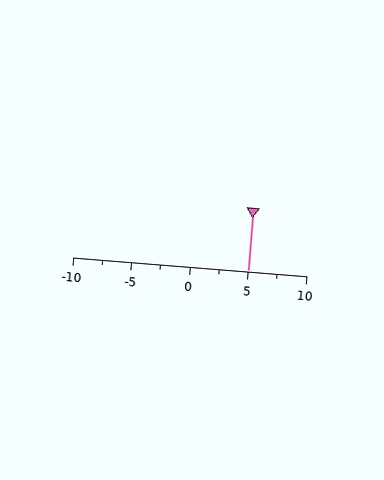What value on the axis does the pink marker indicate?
The marker indicates approximately 5.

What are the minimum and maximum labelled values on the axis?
The axis runs from -10 to 10.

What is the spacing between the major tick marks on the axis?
The major ticks are spaced 5 apart.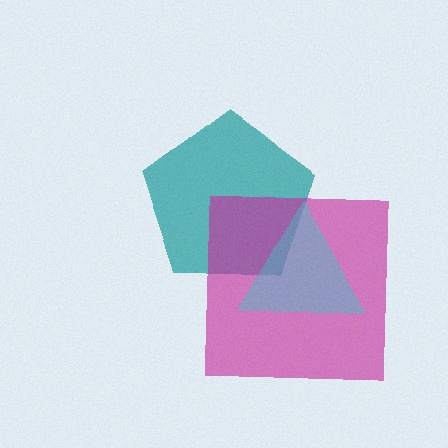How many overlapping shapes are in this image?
There are 3 overlapping shapes in the image.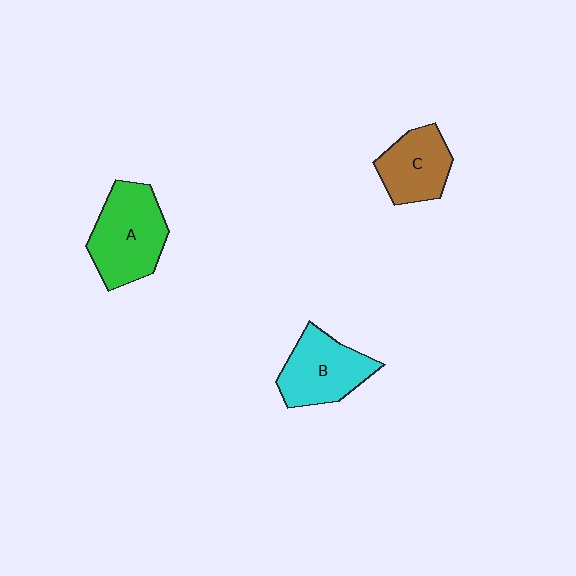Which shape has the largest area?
Shape A (green).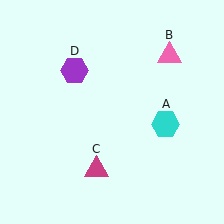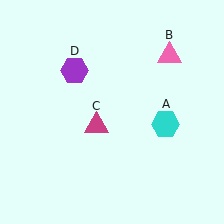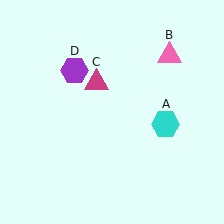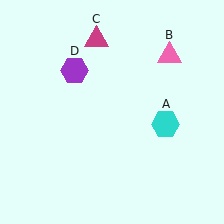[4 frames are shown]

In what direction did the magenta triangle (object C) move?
The magenta triangle (object C) moved up.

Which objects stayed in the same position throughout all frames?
Cyan hexagon (object A) and pink triangle (object B) and purple hexagon (object D) remained stationary.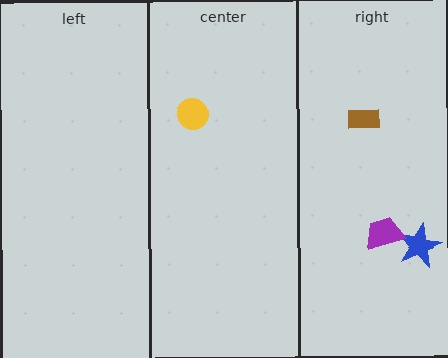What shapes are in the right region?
The blue star, the purple trapezoid, the brown rectangle.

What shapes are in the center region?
The yellow circle.